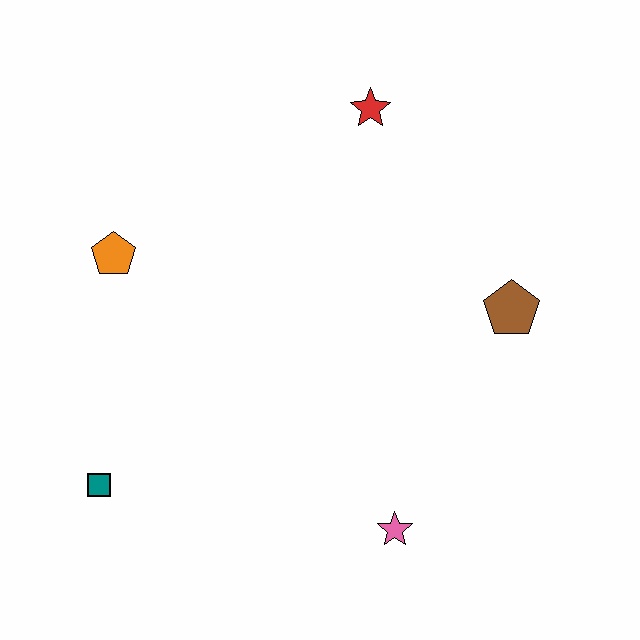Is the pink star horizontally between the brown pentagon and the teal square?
Yes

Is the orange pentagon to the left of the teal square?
No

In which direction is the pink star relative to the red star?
The pink star is below the red star.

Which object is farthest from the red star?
The teal square is farthest from the red star.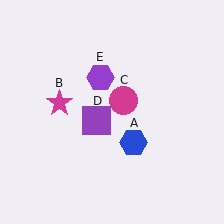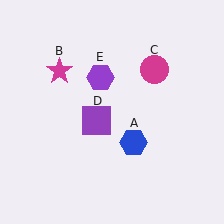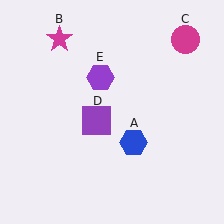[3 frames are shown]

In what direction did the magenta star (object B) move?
The magenta star (object B) moved up.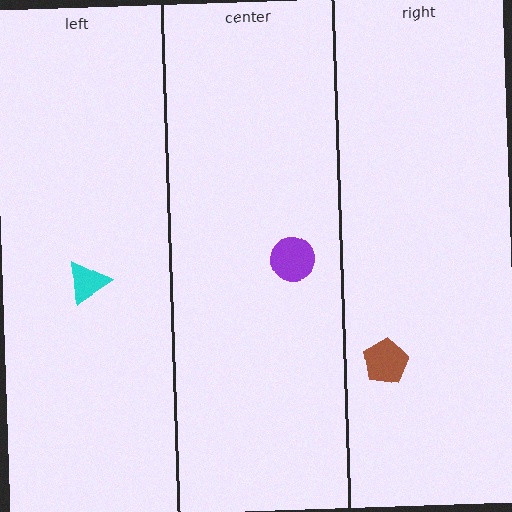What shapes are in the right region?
The brown pentagon.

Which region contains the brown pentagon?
The right region.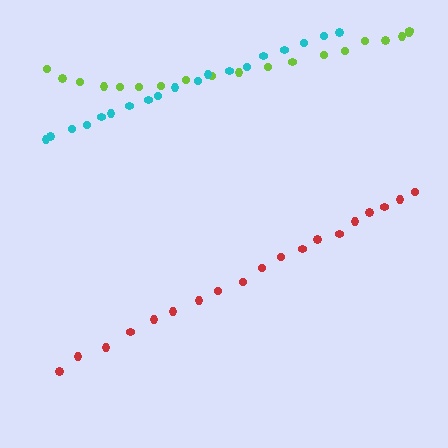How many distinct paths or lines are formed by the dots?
There are 3 distinct paths.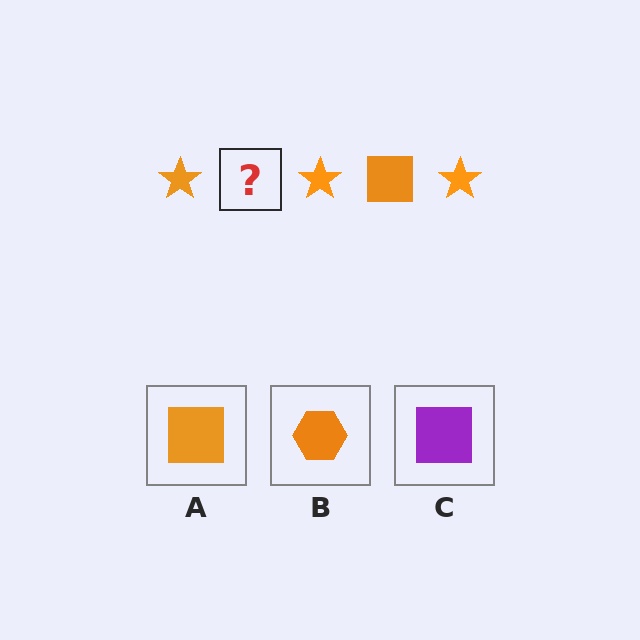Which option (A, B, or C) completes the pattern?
A.